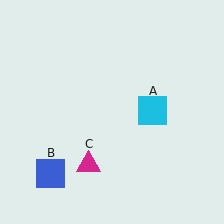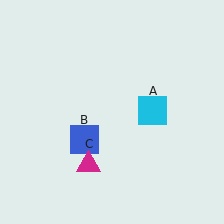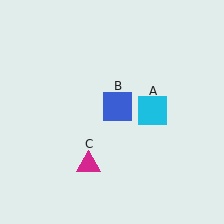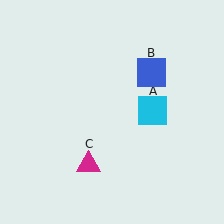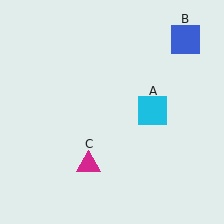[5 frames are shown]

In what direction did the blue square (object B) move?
The blue square (object B) moved up and to the right.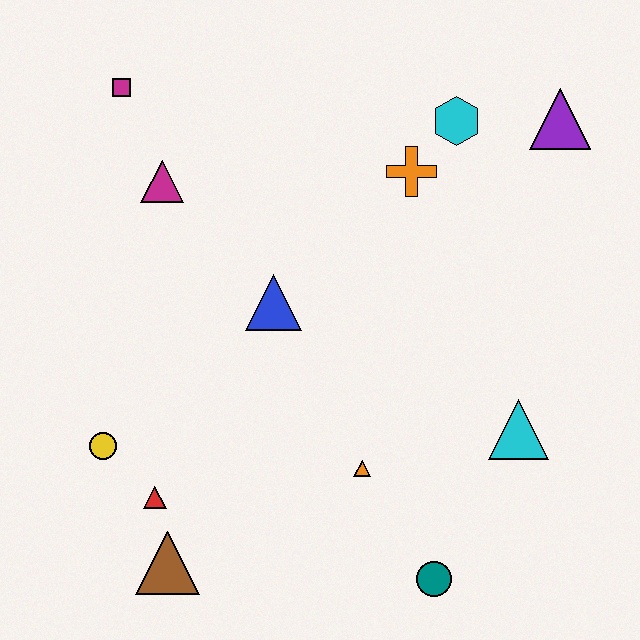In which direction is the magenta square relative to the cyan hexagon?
The magenta square is to the left of the cyan hexagon.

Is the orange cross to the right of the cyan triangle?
No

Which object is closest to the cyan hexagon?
The orange cross is closest to the cyan hexagon.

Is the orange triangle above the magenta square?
No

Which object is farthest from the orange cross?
The brown triangle is farthest from the orange cross.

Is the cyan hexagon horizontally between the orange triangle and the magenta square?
No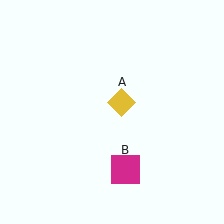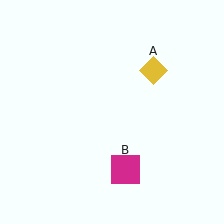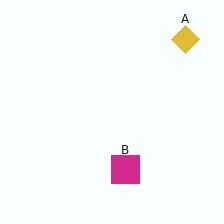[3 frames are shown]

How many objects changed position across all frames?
1 object changed position: yellow diamond (object A).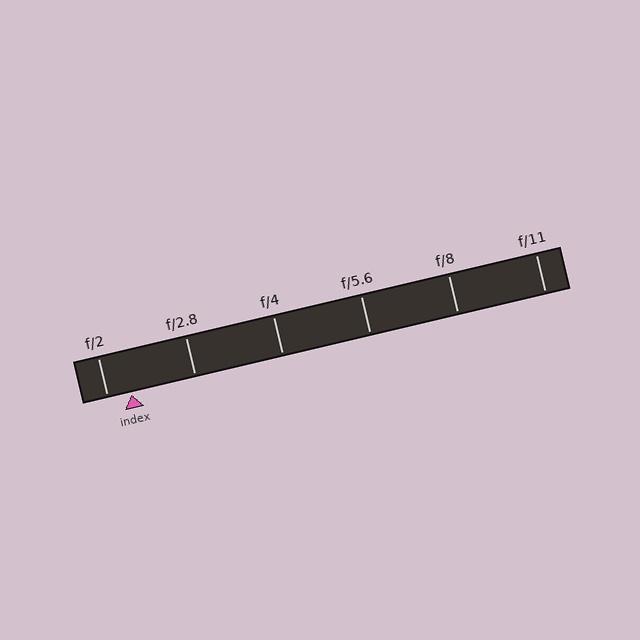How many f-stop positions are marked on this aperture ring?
There are 6 f-stop positions marked.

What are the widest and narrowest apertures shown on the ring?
The widest aperture shown is f/2 and the narrowest is f/11.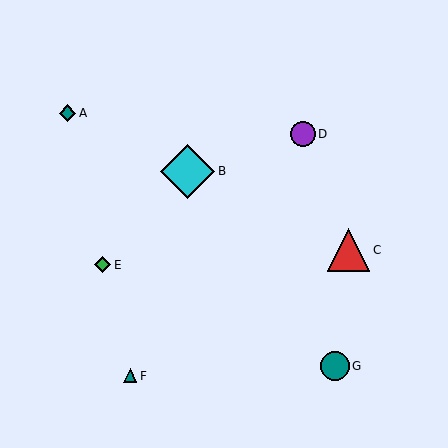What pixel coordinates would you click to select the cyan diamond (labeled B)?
Click at (188, 172) to select the cyan diamond B.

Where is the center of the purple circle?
The center of the purple circle is at (303, 134).